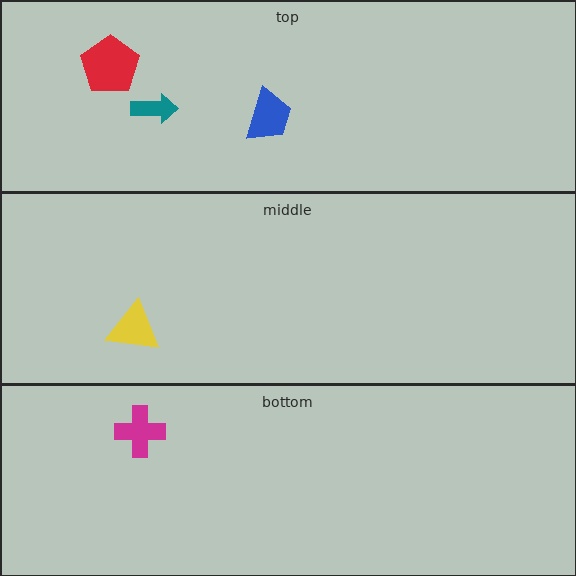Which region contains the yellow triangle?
The middle region.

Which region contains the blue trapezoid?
The top region.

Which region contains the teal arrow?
The top region.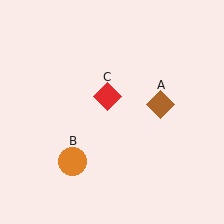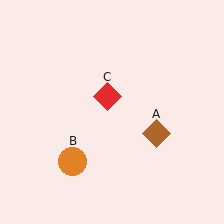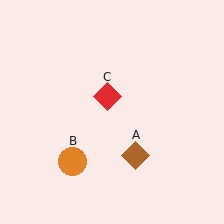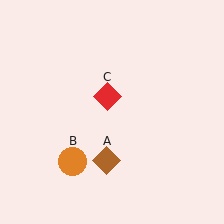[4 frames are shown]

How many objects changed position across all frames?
1 object changed position: brown diamond (object A).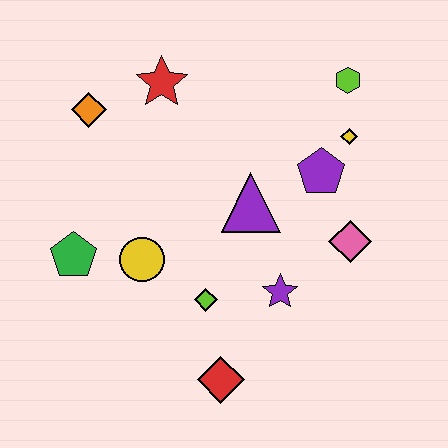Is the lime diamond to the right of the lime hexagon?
No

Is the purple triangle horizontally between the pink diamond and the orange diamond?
Yes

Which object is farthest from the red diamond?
The lime hexagon is farthest from the red diamond.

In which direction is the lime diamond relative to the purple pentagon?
The lime diamond is below the purple pentagon.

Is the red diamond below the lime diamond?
Yes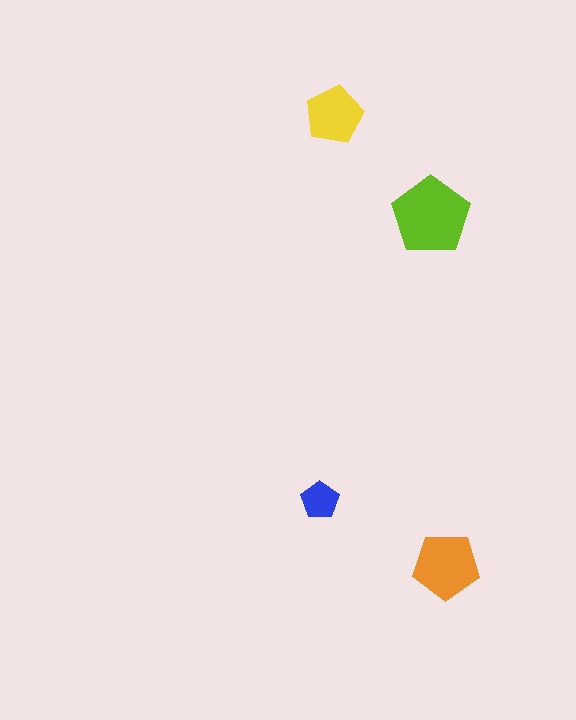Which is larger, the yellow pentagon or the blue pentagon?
The yellow one.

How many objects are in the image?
There are 4 objects in the image.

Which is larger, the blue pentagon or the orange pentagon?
The orange one.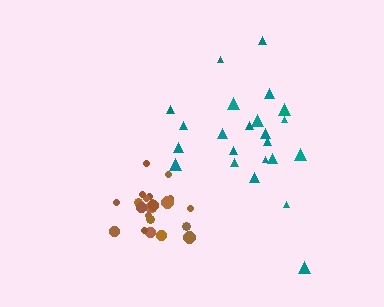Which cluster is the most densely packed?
Brown.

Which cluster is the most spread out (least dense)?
Teal.